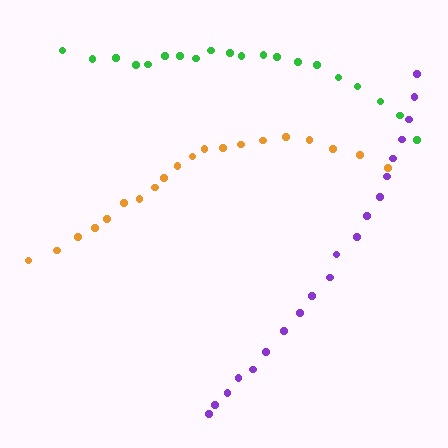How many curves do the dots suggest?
There are 3 distinct paths.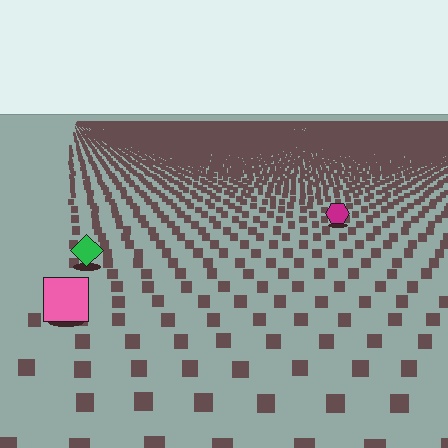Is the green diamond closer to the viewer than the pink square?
No. The pink square is closer — you can tell from the texture gradient: the ground texture is coarser near it.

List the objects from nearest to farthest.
From nearest to farthest: the pink square, the green diamond, the magenta hexagon.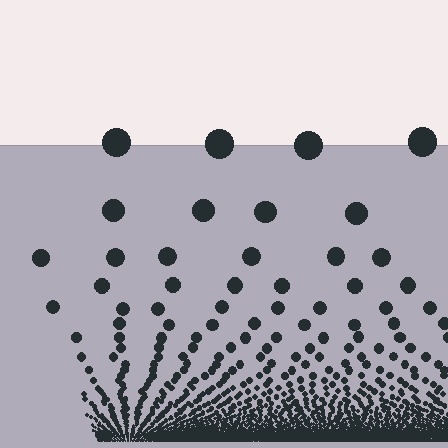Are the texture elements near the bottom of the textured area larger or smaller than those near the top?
Smaller. The gradient is inverted — elements near the bottom are smaller and denser.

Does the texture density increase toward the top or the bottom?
Density increases toward the bottom.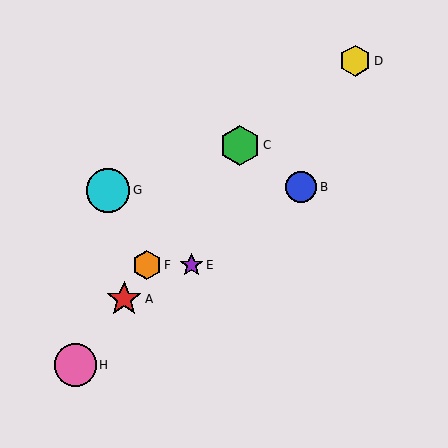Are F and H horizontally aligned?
No, F is at y≈265 and H is at y≈365.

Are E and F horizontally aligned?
Yes, both are at y≈265.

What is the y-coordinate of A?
Object A is at y≈299.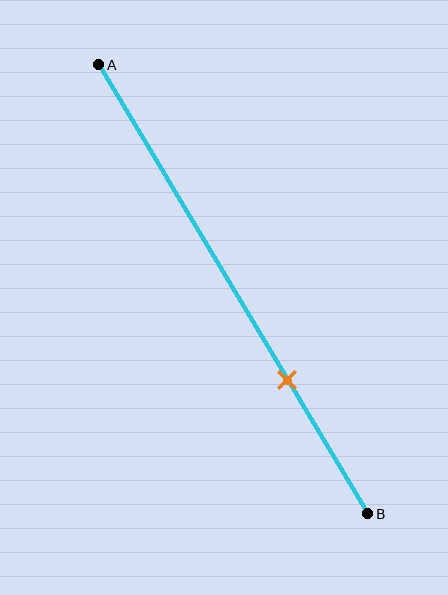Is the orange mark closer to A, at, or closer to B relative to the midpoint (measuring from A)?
The orange mark is closer to point B than the midpoint of segment AB.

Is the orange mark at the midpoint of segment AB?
No, the mark is at about 70% from A, not at the 50% midpoint.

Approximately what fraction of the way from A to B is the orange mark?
The orange mark is approximately 70% of the way from A to B.